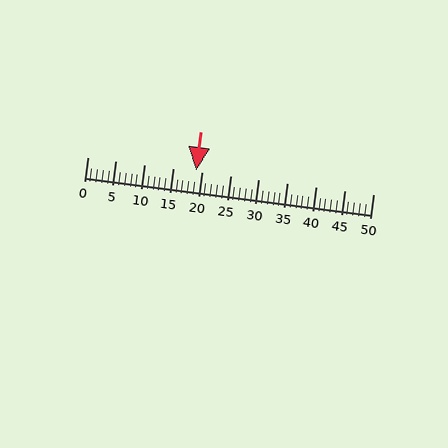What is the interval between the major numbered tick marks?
The major tick marks are spaced 5 units apart.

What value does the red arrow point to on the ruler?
The red arrow points to approximately 19.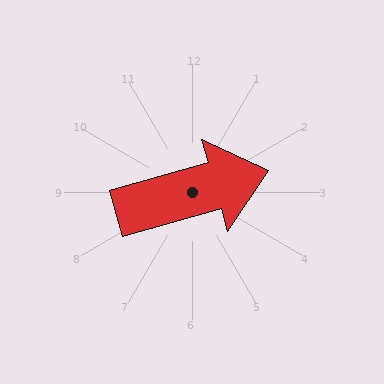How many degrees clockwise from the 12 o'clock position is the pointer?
Approximately 74 degrees.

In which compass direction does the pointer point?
East.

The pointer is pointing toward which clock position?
Roughly 2 o'clock.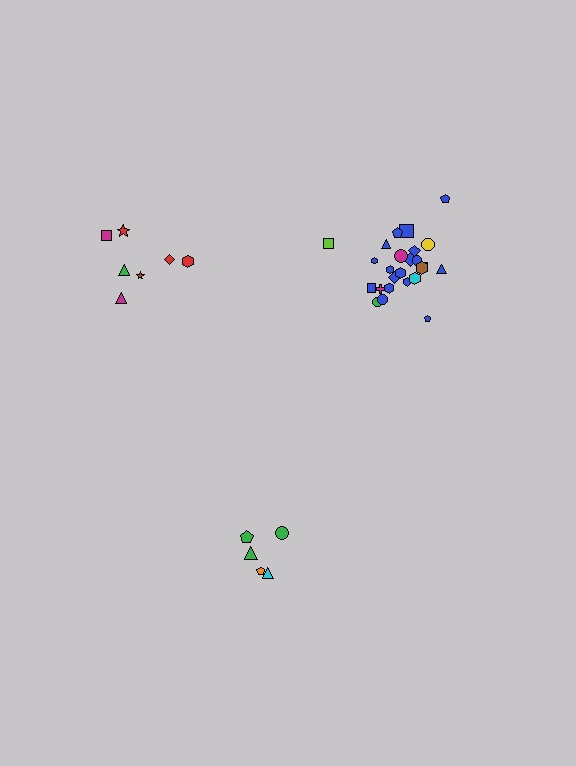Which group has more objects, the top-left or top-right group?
The top-right group.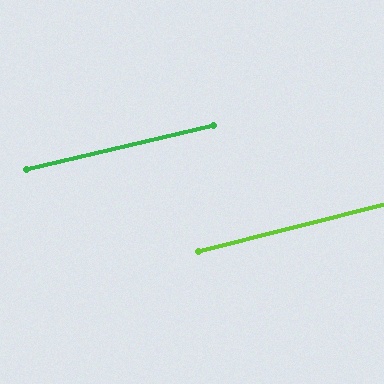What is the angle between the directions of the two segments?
Approximately 1 degree.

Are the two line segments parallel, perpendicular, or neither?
Parallel — their directions differ by only 0.8°.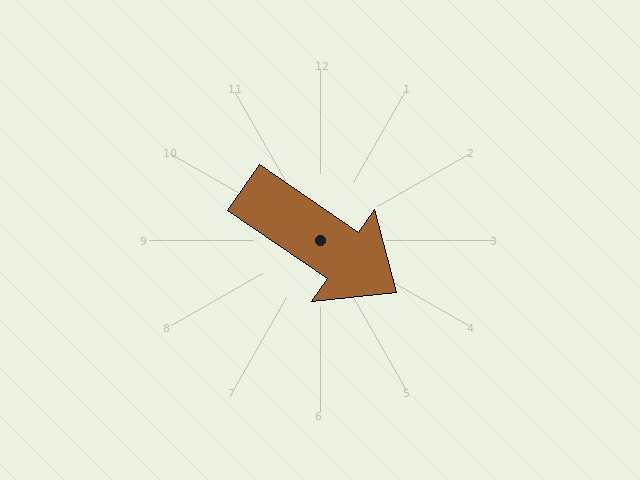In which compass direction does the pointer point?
Southeast.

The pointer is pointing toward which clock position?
Roughly 4 o'clock.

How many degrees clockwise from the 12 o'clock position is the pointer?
Approximately 124 degrees.